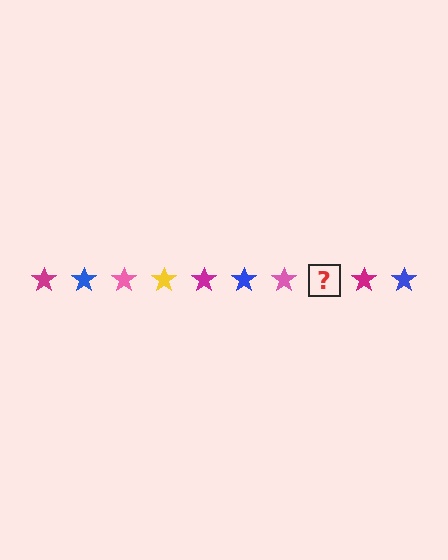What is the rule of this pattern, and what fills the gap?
The rule is that the pattern cycles through magenta, blue, pink, yellow stars. The gap should be filled with a yellow star.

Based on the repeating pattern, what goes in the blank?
The blank should be a yellow star.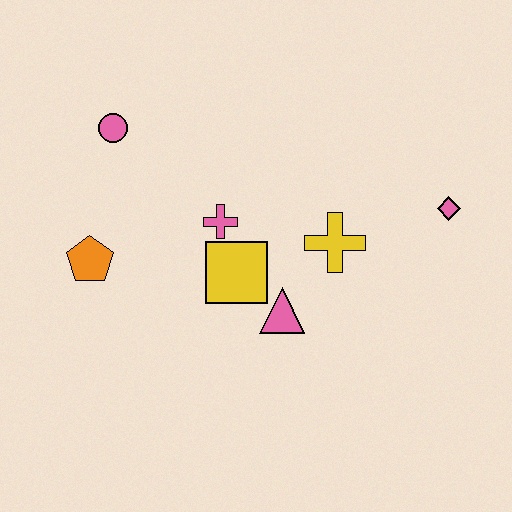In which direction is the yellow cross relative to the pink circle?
The yellow cross is to the right of the pink circle.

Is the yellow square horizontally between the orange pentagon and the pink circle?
No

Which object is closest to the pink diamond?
The yellow cross is closest to the pink diamond.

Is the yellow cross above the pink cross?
No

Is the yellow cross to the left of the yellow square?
No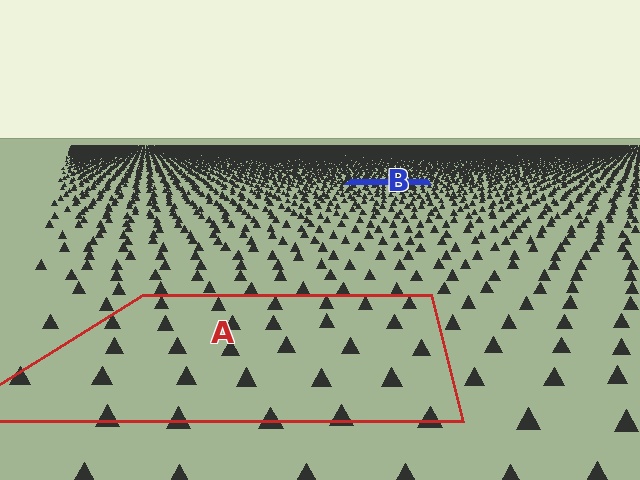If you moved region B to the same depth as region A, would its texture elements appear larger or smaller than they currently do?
They would appear larger. At a closer depth, the same texture elements are projected at a bigger on-screen size.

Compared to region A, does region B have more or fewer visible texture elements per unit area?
Region B has more texture elements per unit area — they are packed more densely because it is farther away.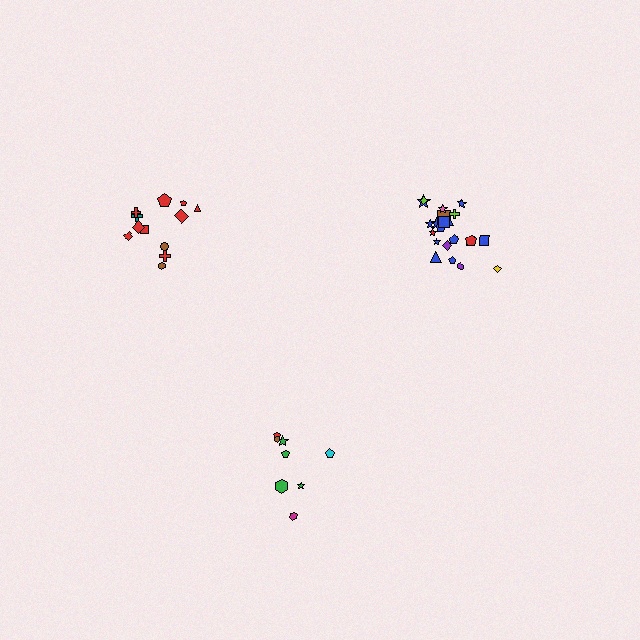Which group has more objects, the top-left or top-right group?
The top-right group.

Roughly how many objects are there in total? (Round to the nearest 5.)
Roughly 40 objects in total.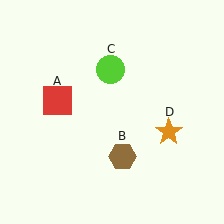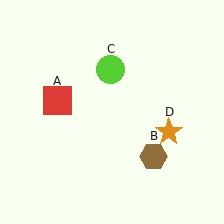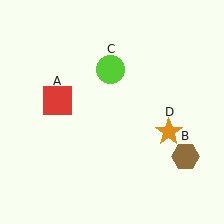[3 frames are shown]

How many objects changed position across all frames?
1 object changed position: brown hexagon (object B).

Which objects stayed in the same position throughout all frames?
Red square (object A) and lime circle (object C) and orange star (object D) remained stationary.